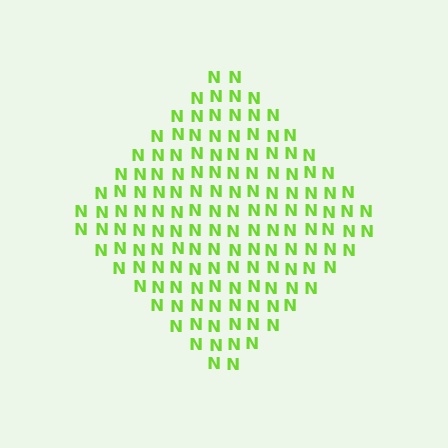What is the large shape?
The large shape is a diamond.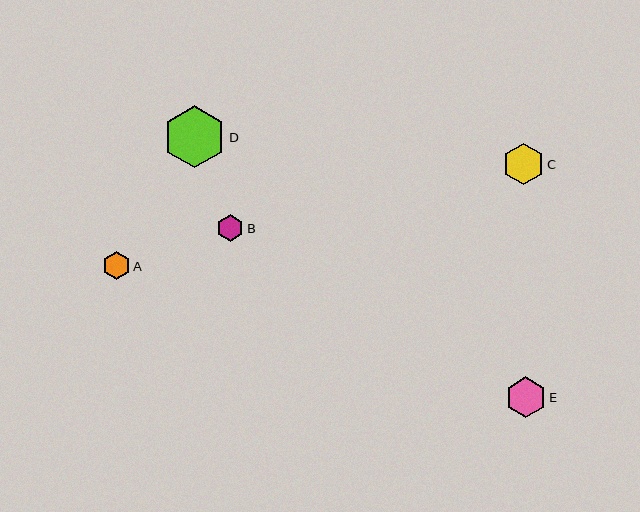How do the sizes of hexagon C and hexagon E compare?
Hexagon C and hexagon E are approximately the same size.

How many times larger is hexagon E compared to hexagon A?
Hexagon E is approximately 1.5 times the size of hexagon A.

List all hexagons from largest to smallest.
From largest to smallest: D, C, E, A, B.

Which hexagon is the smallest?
Hexagon B is the smallest with a size of approximately 27 pixels.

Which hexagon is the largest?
Hexagon D is the largest with a size of approximately 62 pixels.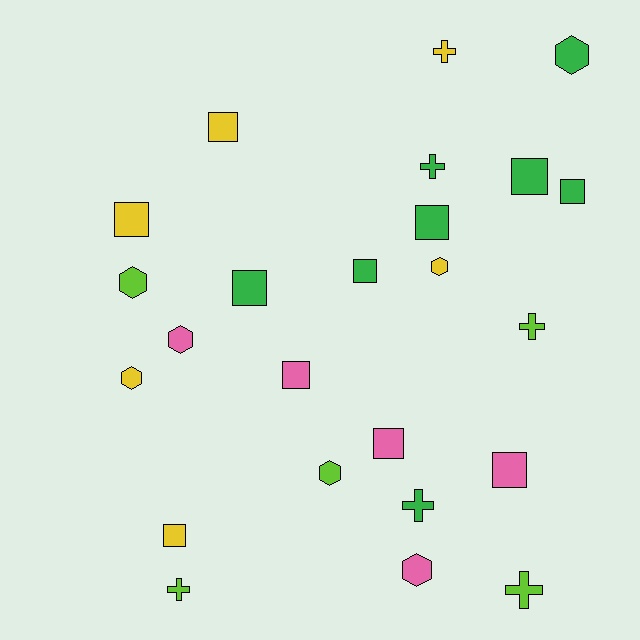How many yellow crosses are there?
There is 1 yellow cross.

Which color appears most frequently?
Green, with 8 objects.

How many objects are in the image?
There are 24 objects.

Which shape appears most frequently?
Square, with 11 objects.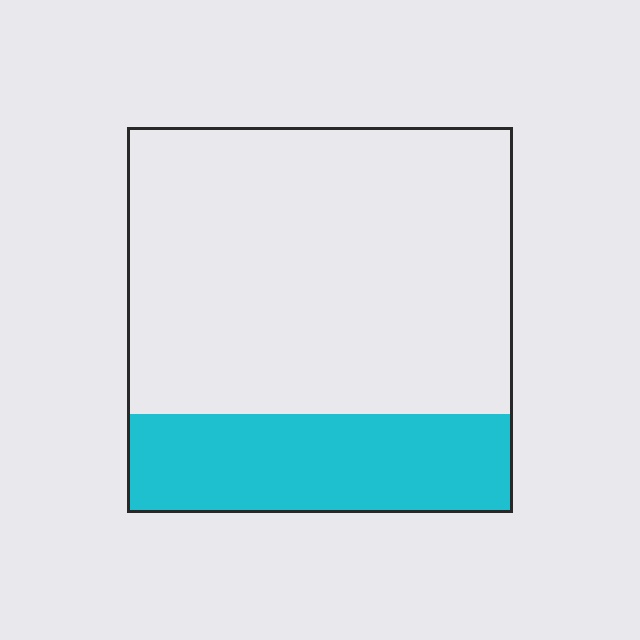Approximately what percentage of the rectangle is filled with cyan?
Approximately 25%.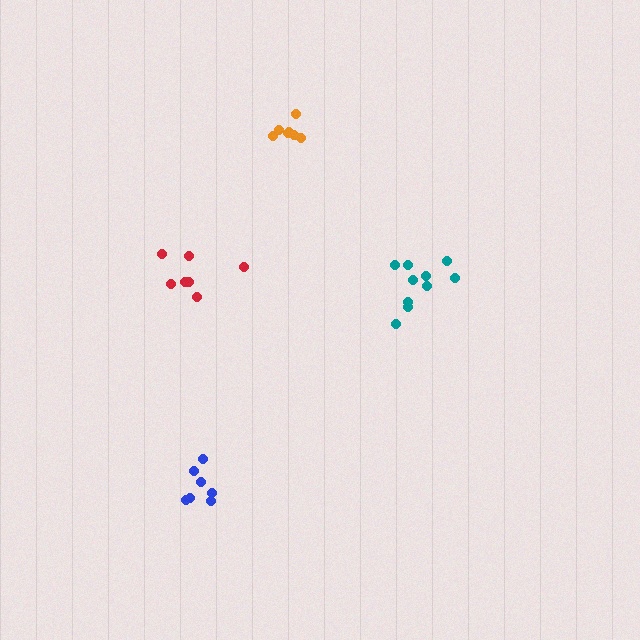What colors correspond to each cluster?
The clusters are colored: orange, red, blue, teal.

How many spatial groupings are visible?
There are 4 spatial groupings.